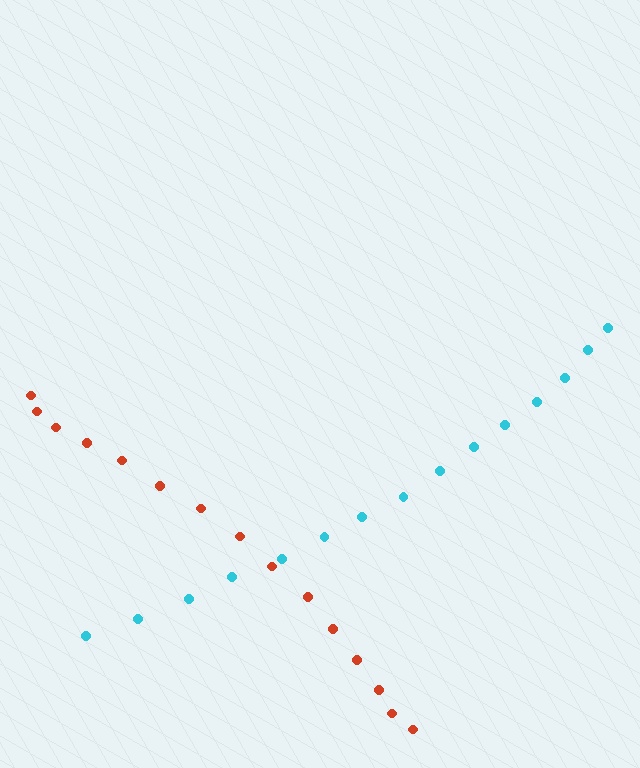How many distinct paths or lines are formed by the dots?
There are 2 distinct paths.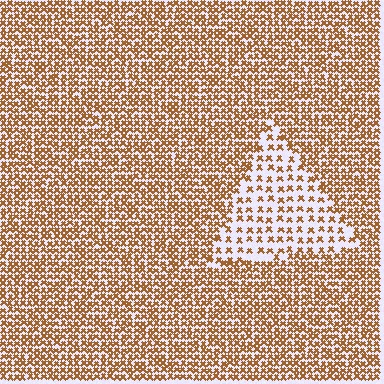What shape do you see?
I see a triangle.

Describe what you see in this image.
The image contains small brown elements arranged at two different densities. A triangle-shaped region is visible where the elements are less densely packed than the surrounding area.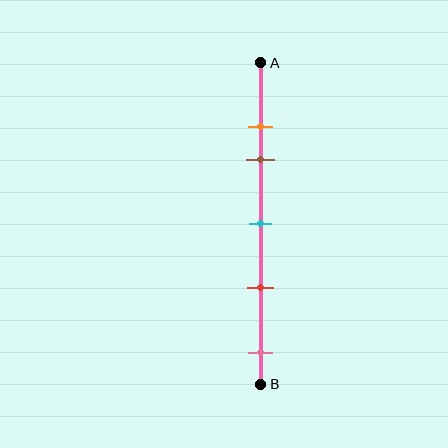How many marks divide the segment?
There are 5 marks dividing the segment.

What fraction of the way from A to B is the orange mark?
The orange mark is approximately 20% (0.2) of the way from A to B.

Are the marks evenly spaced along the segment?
No, the marks are not evenly spaced.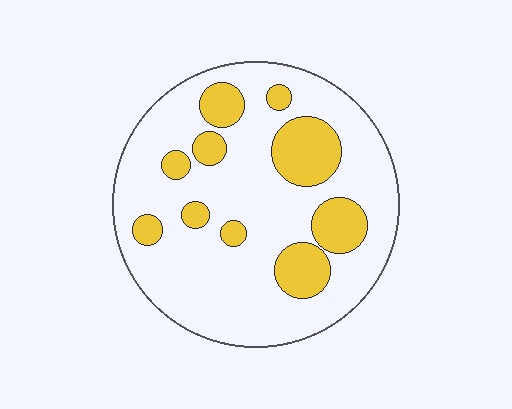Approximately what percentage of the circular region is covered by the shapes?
Approximately 25%.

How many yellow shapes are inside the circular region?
10.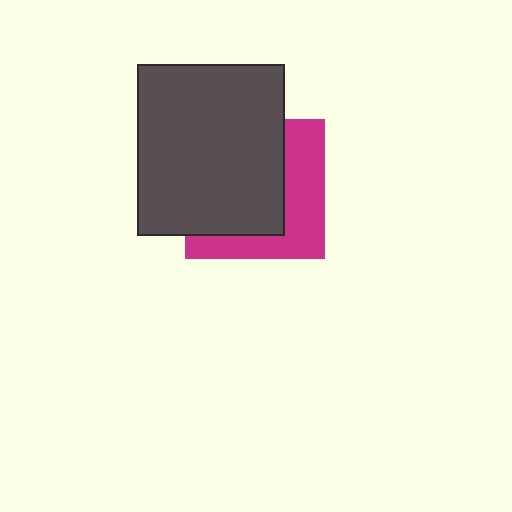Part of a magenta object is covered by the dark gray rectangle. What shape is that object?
It is a square.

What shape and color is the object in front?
The object in front is a dark gray rectangle.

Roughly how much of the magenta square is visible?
A small part of it is visible (roughly 41%).